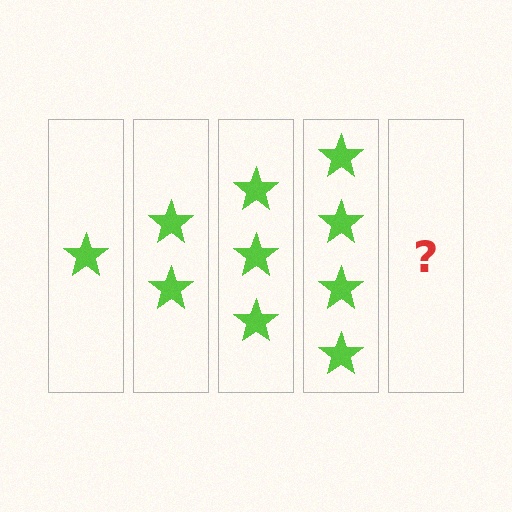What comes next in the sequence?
The next element should be 5 stars.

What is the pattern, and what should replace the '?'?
The pattern is that each step adds one more star. The '?' should be 5 stars.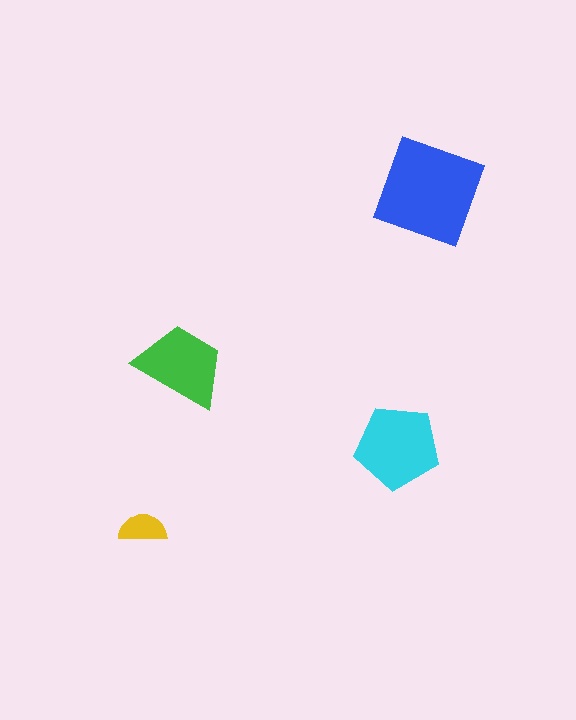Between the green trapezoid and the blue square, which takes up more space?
The blue square.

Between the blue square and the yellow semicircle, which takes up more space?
The blue square.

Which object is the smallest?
The yellow semicircle.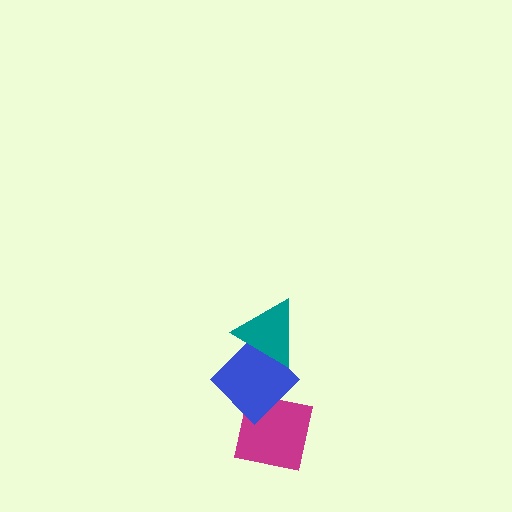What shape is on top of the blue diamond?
The teal triangle is on top of the blue diamond.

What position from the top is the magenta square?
The magenta square is 3rd from the top.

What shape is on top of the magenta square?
The blue diamond is on top of the magenta square.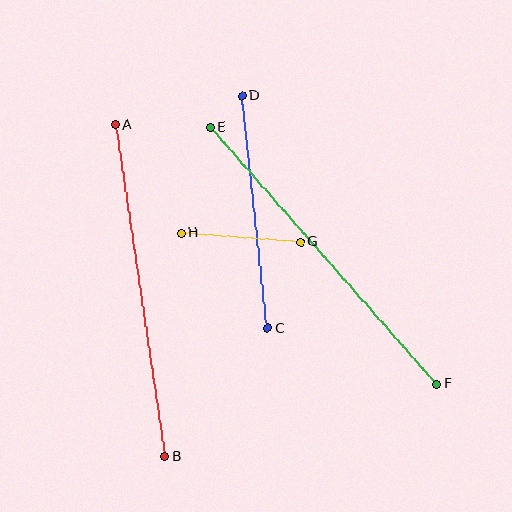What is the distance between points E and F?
The distance is approximately 342 pixels.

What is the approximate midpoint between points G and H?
The midpoint is at approximately (241, 238) pixels.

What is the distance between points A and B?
The distance is approximately 336 pixels.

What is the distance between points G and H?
The distance is approximately 120 pixels.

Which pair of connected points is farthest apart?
Points E and F are farthest apart.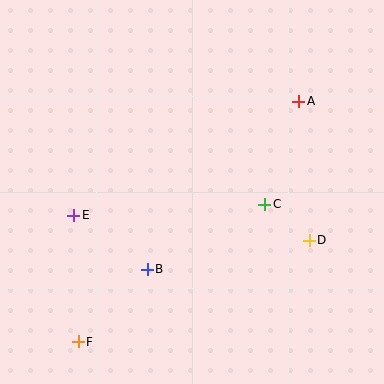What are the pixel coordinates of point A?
Point A is at (299, 101).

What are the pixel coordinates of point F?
Point F is at (78, 342).